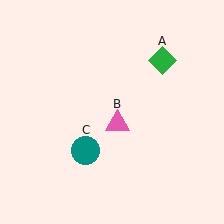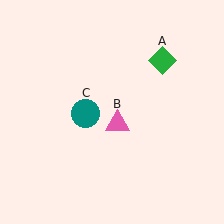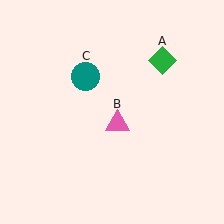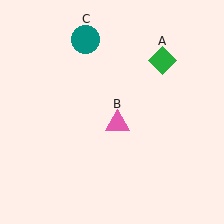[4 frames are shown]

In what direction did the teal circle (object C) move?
The teal circle (object C) moved up.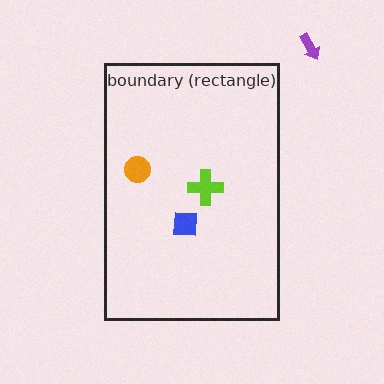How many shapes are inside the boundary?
3 inside, 1 outside.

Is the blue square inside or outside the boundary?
Inside.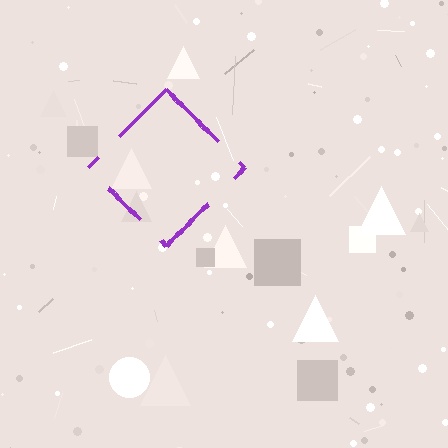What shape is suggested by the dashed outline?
The dashed outline suggests a diamond.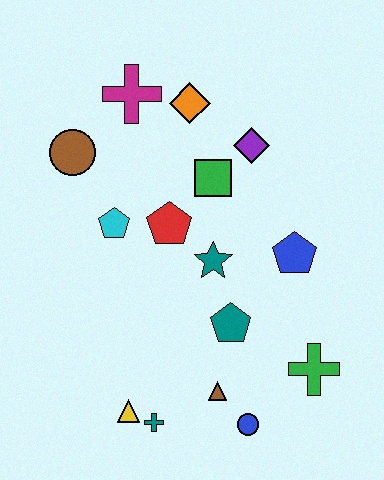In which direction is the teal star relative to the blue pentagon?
The teal star is to the left of the blue pentagon.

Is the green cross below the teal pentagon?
Yes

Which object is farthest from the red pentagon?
The blue circle is farthest from the red pentagon.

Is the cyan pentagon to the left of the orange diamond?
Yes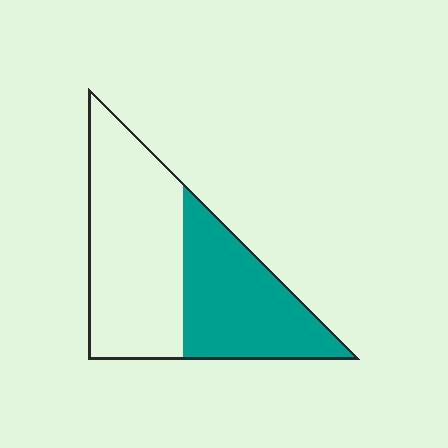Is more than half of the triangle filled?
No.